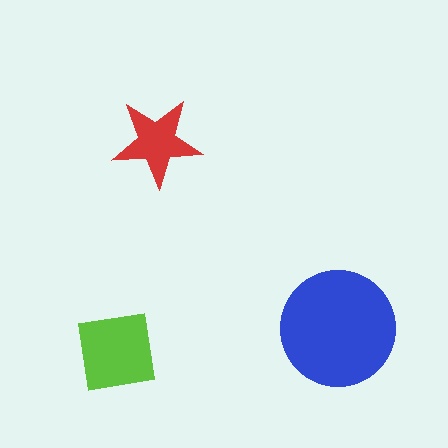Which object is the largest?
The blue circle.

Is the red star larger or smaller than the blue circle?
Smaller.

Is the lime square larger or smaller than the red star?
Larger.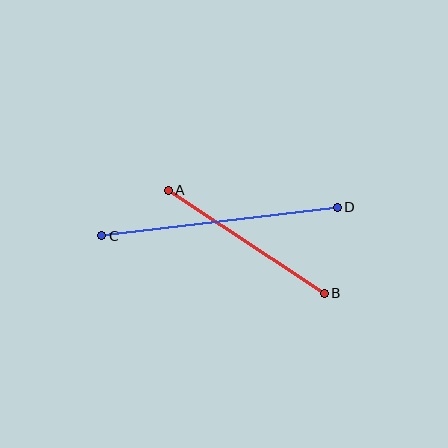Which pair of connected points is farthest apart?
Points C and D are farthest apart.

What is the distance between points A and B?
The distance is approximately 187 pixels.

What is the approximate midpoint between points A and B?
The midpoint is at approximately (246, 242) pixels.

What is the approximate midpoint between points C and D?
The midpoint is at approximately (220, 221) pixels.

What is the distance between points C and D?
The distance is approximately 237 pixels.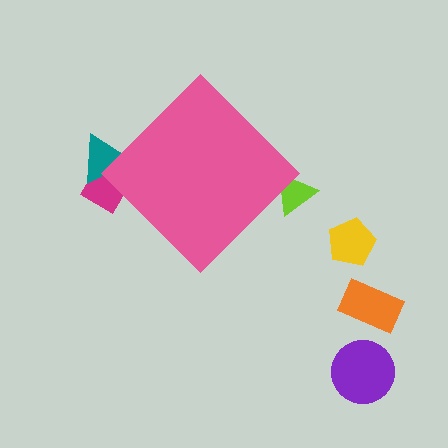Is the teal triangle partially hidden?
Yes, the teal triangle is partially hidden behind the pink diamond.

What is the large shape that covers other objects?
A pink diamond.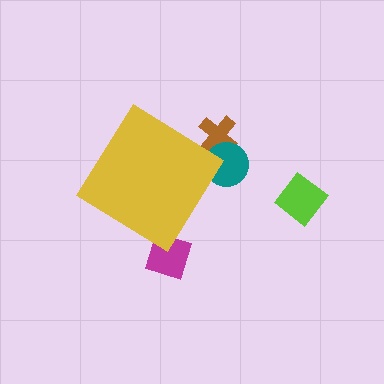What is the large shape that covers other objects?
A yellow diamond.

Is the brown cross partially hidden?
Yes, the brown cross is partially hidden behind the yellow diamond.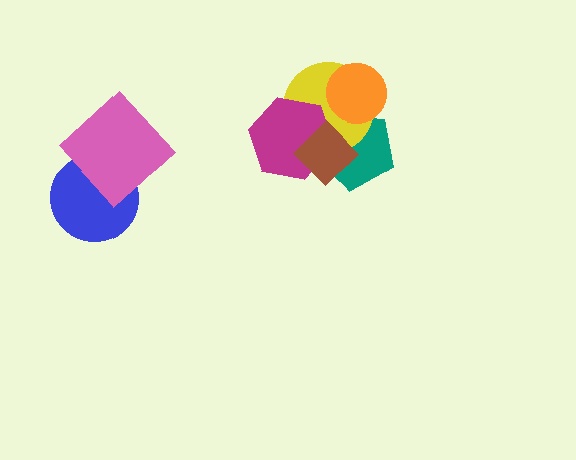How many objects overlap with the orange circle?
2 objects overlap with the orange circle.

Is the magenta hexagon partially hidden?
Yes, it is partially covered by another shape.